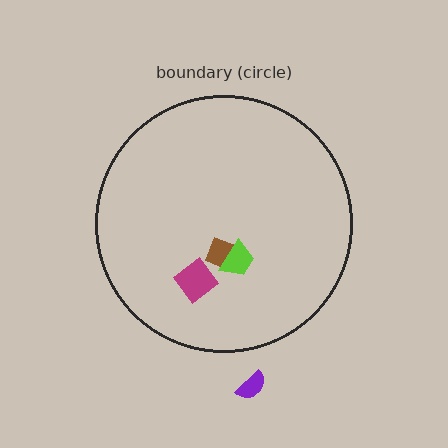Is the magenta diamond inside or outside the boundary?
Inside.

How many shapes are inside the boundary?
3 inside, 1 outside.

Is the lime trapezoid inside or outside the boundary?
Inside.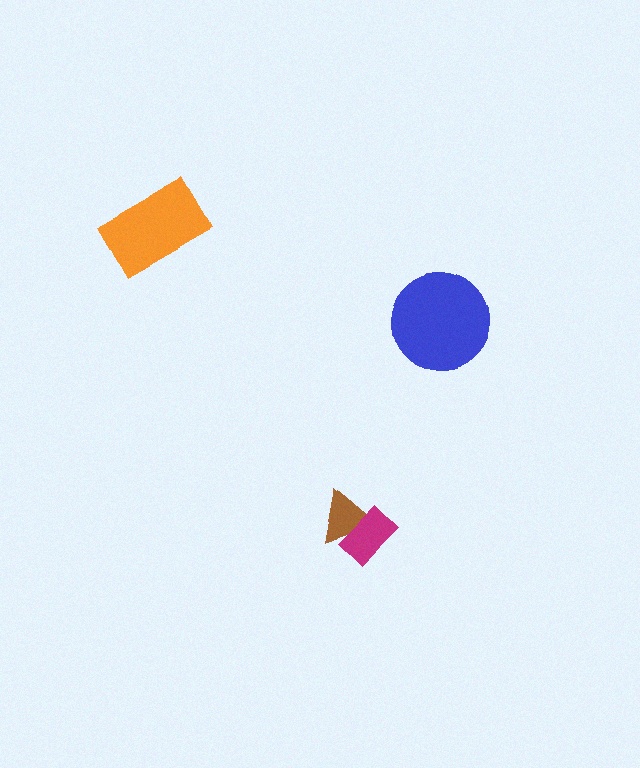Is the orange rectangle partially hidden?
No, no other shape covers it.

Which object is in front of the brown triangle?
The magenta rectangle is in front of the brown triangle.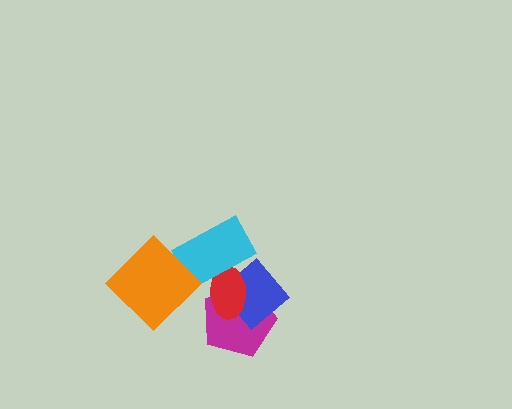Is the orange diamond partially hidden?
No, no other shape covers it.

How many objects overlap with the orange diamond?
1 object overlaps with the orange diamond.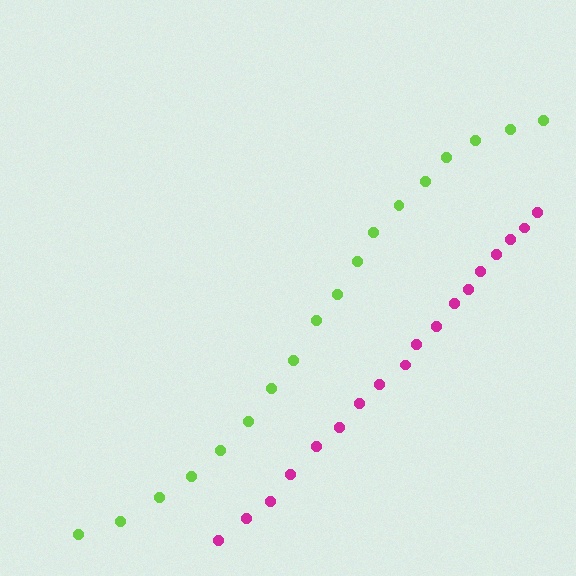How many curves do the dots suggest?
There are 2 distinct paths.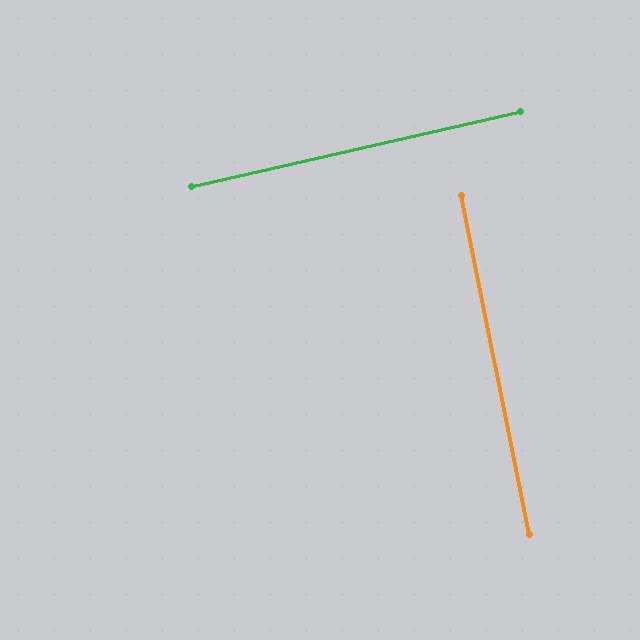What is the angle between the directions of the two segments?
Approximately 88 degrees.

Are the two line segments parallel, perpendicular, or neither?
Perpendicular — they meet at approximately 88°.